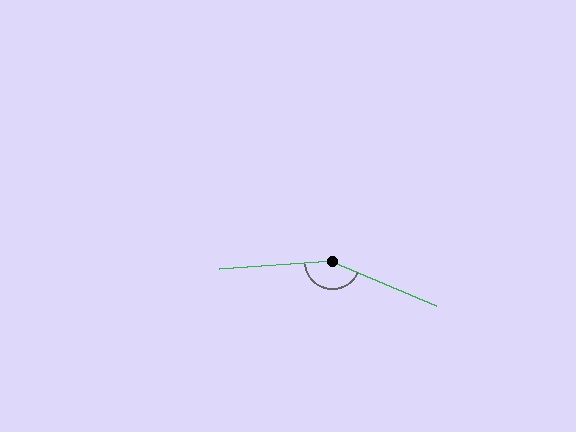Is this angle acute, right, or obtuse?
It is obtuse.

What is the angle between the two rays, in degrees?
Approximately 153 degrees.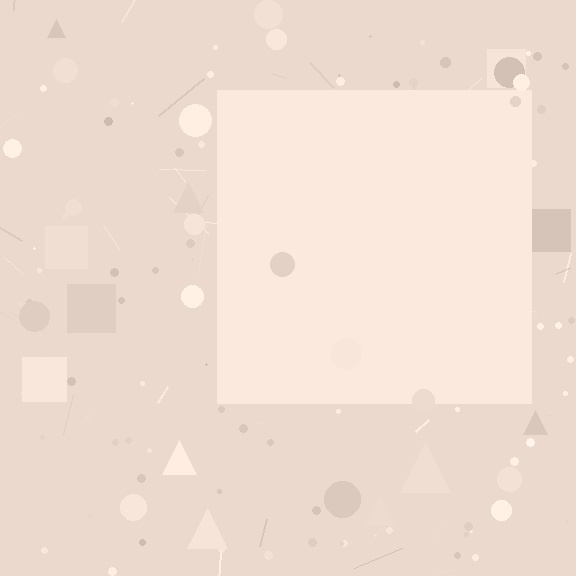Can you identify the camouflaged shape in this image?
The camouflaged shape is a square.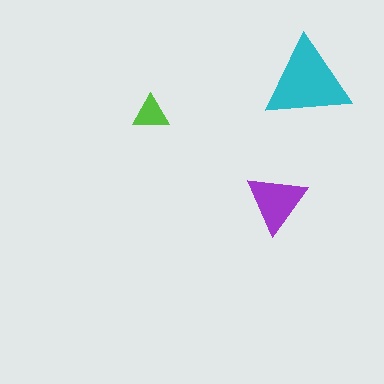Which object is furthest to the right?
The cyan triangle is rightmost.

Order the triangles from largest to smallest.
the cyan one, the purple one, the lime one.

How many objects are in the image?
There are 3 objects in the image.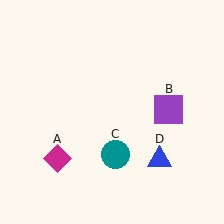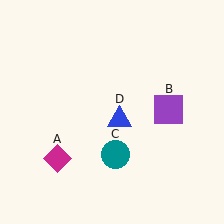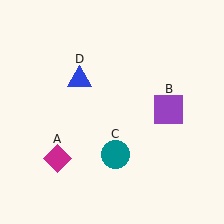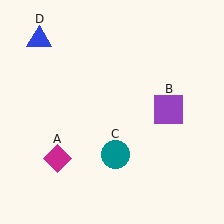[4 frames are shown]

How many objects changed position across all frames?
1 object changed position: blue triangle (object D).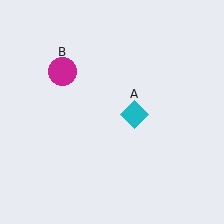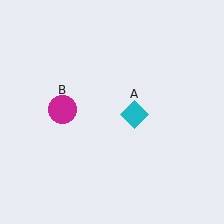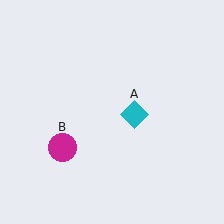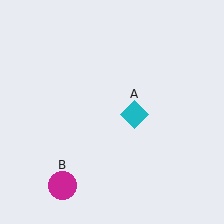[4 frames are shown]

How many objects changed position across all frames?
1 object changed position: magenta circle (object B).